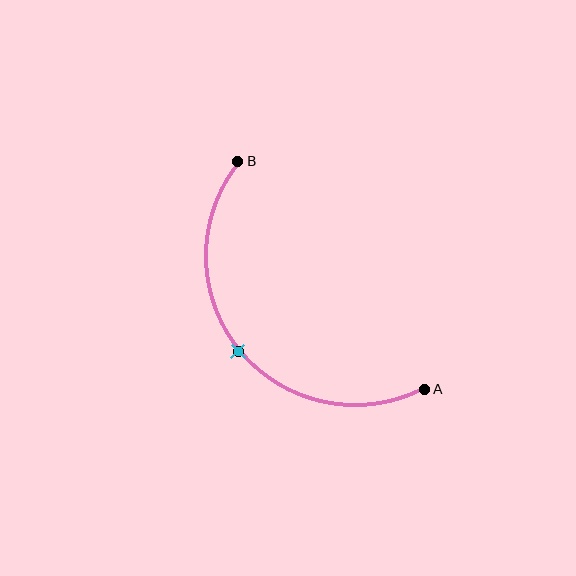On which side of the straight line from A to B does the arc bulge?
The arc bulges below and to the left of the straight line connecting A and B.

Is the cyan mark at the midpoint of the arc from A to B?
Yes. The cyan mark lies on the arc at equal arc-length from both A and B — it is the arc midpoint.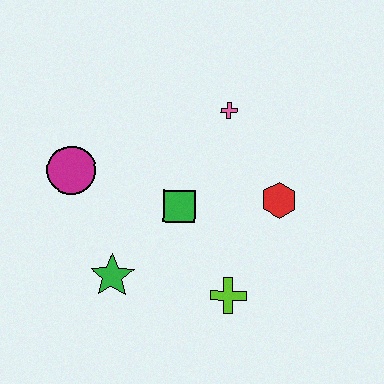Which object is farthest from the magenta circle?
The red hexagon is farthest from the magenta circle.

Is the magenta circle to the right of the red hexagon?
No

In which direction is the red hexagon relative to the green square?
The red hexagon is to the right of the green square.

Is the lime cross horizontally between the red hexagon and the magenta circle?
Yes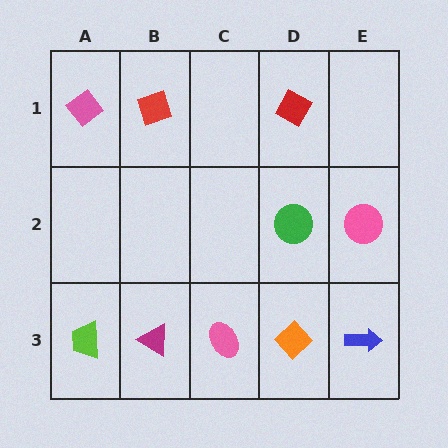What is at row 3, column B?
A magenta triangle.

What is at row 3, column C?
A pink ellipse.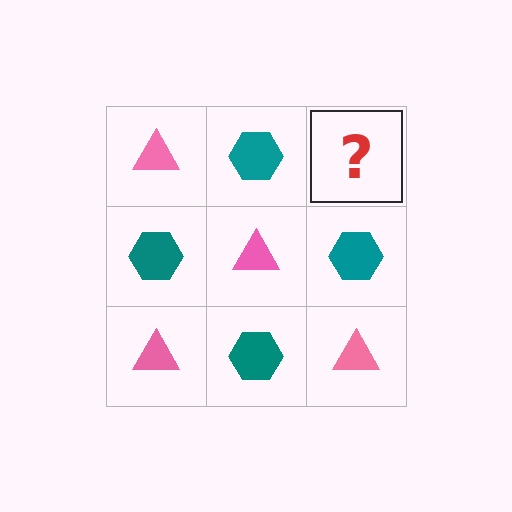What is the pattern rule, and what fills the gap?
The rule is that it alternates pink triangle and teal hexagon in a checkerboard pattern. The gap should be filled with a pink triangle.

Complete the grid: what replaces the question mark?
The question mark should be replaced with a pink triangle.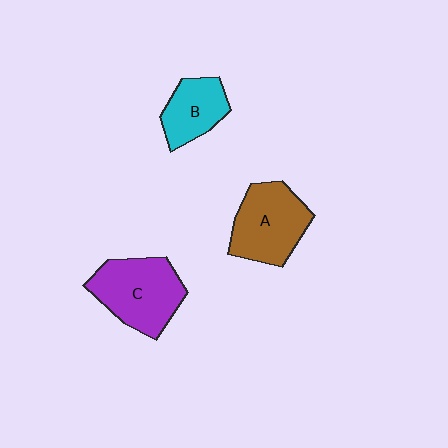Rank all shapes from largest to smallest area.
From largest to smallest: C (purple), A (brown), B (cyan).